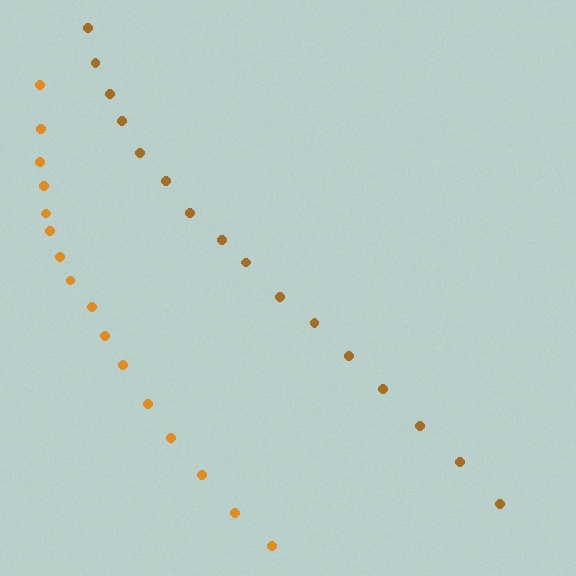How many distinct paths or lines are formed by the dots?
There are 2 distinct paths.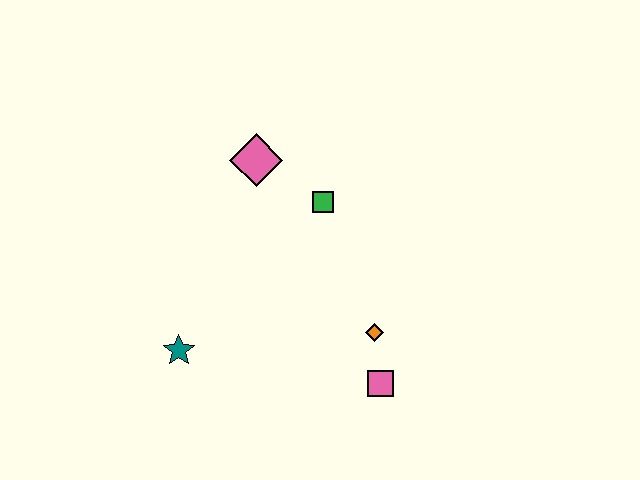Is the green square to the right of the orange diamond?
No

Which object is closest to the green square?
The pink diamond is closest to the green square.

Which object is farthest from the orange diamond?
The pink diamond is farthest from the orange diamond.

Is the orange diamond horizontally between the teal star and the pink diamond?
No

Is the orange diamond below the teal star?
No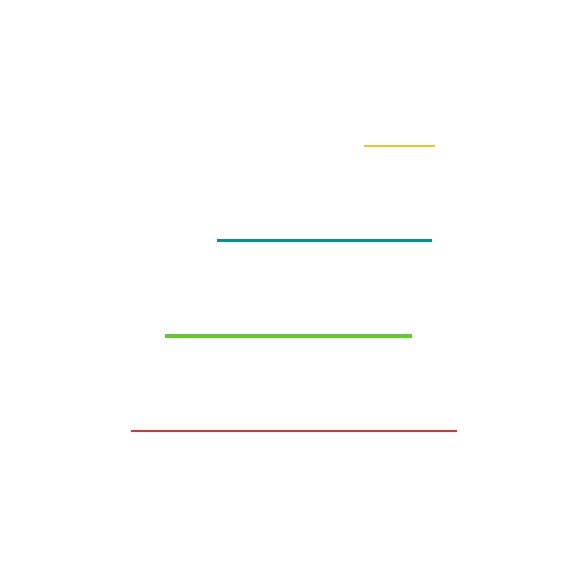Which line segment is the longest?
The red line is the longest at approximately 325 pixels.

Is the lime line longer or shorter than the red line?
The red line is longer than the lime line.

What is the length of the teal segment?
The teal segment is approximately 214 pixels long.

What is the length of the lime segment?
The lime segment is approximately 246 pixels long.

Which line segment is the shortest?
The yellow line is the shortest at approximately 70 pixels.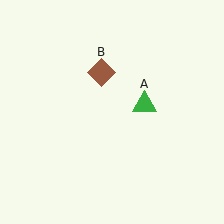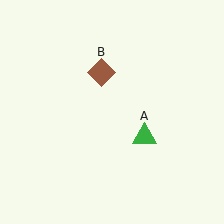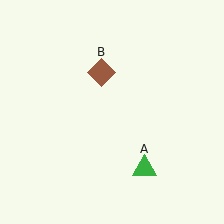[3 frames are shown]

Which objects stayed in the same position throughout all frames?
Brown diamond (object B) remained stationary.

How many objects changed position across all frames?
1 object changed position: green triangle (object A).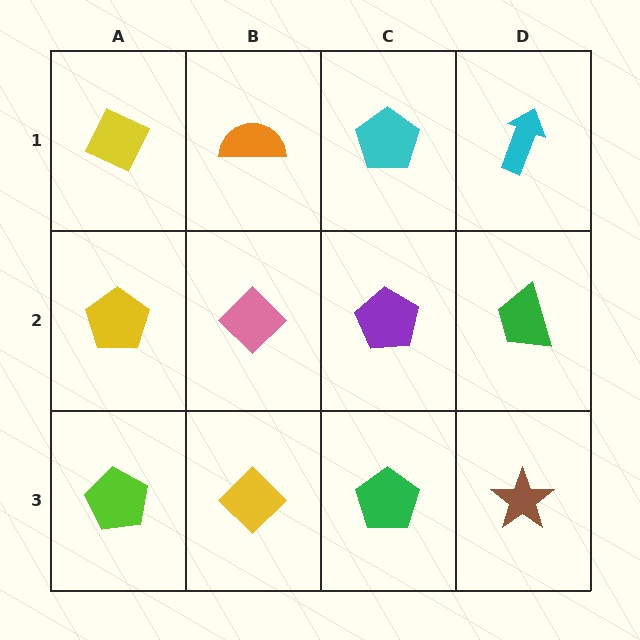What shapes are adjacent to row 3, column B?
A pink diamond (row 2, column B), a lime pentagon (row 3, column A), a green pentagon (row 3, column C).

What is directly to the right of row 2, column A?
A pink diamond.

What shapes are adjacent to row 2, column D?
A cyan arrow (row 1, column D), a brown star (row 3, column D), a purple pentagon (row 2, column C).